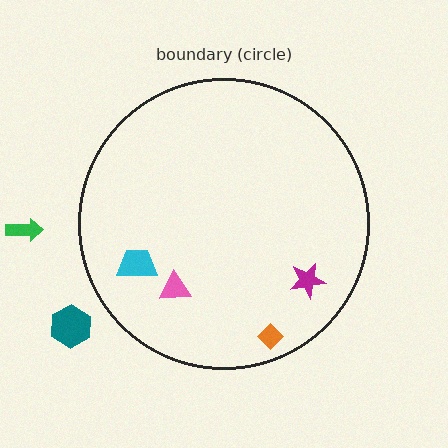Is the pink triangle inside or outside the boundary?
Inside.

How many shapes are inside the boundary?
4 inside, 2 outside.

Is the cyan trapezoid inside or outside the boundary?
Inside.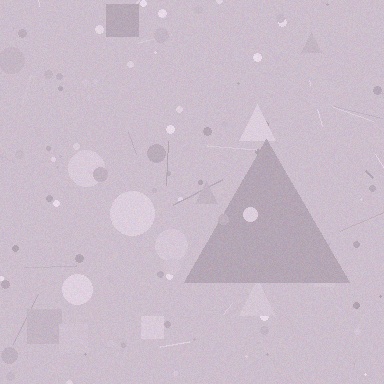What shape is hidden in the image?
A triangle is hidden in the image.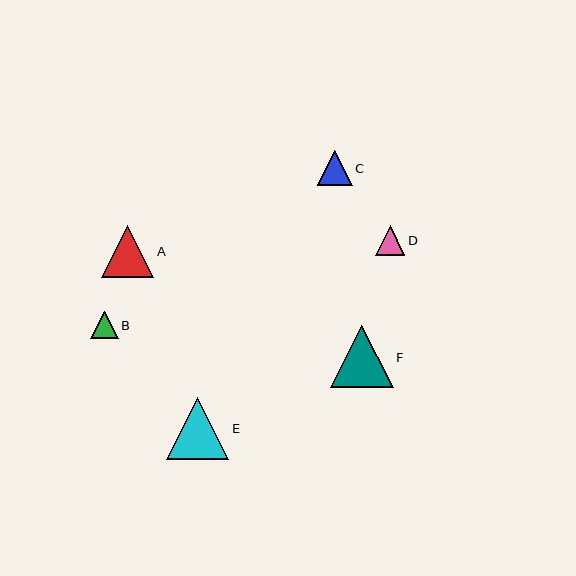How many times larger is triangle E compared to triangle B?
Triangle E is approximately 2.3 times the size of triangle B.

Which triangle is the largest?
Triangle F is the largest with a size of approximately 63 pixels.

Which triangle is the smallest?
Triangle B is the smallest with a size of approximately 27 pixels.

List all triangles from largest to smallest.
From largest to smallest: F, E, A, C, D, B.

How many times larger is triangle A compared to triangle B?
Triangle A is approximately 1.9 times the size of triangle B.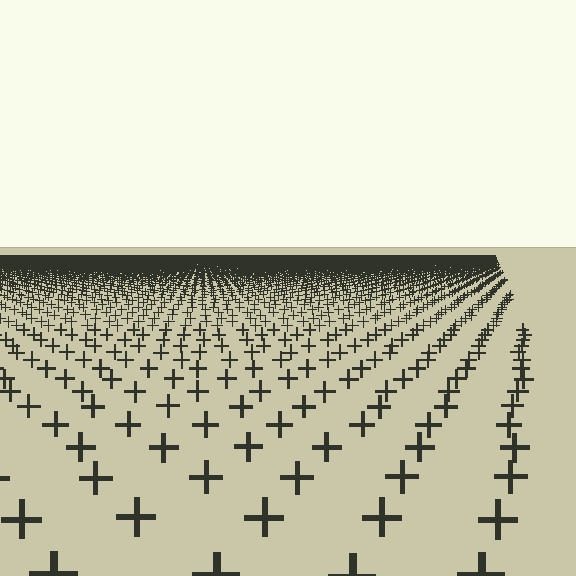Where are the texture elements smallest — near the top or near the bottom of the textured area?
Near the top.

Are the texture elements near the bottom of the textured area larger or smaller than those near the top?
Larger. Near the bottom, elements are closer to the viewer and appear at a bigger on-screen size.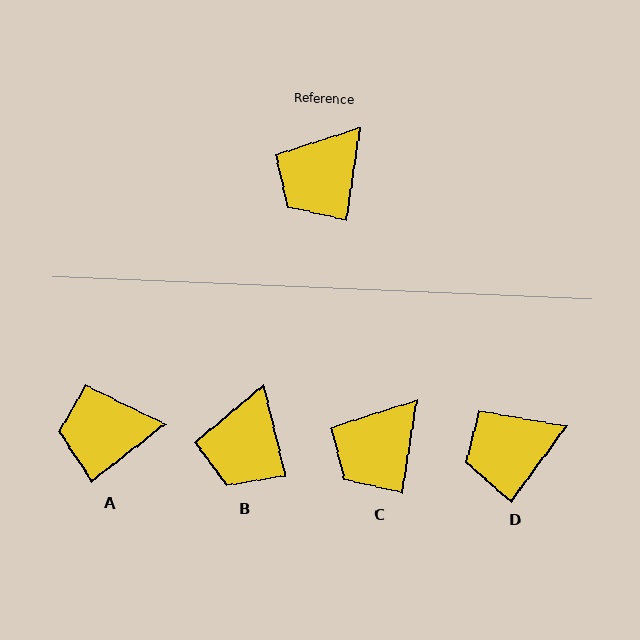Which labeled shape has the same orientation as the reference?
C.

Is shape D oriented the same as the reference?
No, it is off by about 27 degrees.